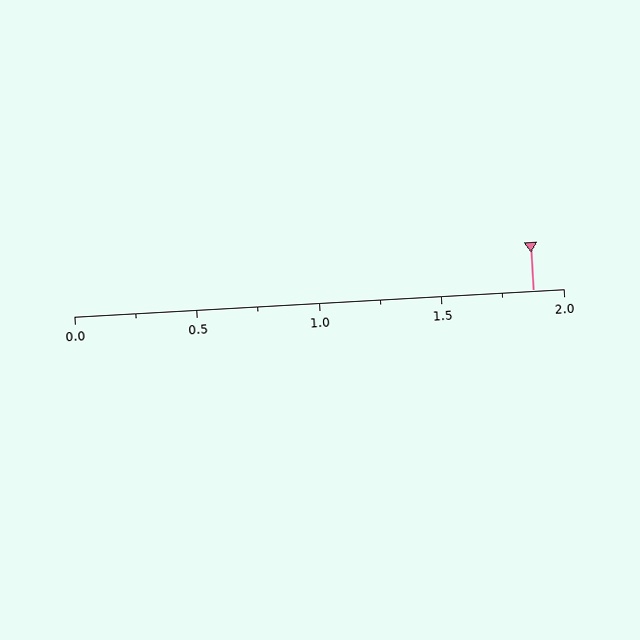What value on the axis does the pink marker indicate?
The marker indicates approximately 1.88.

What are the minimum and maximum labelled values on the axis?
The axis runs from 0.0 to 2.0.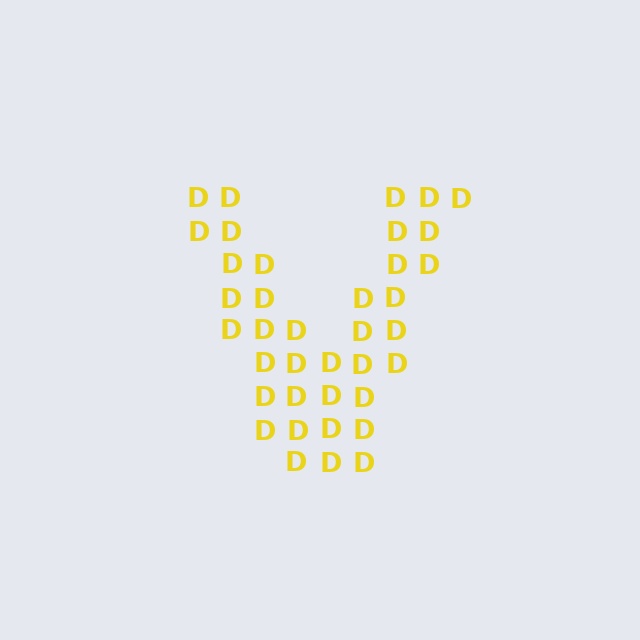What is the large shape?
The large shape is the letter V.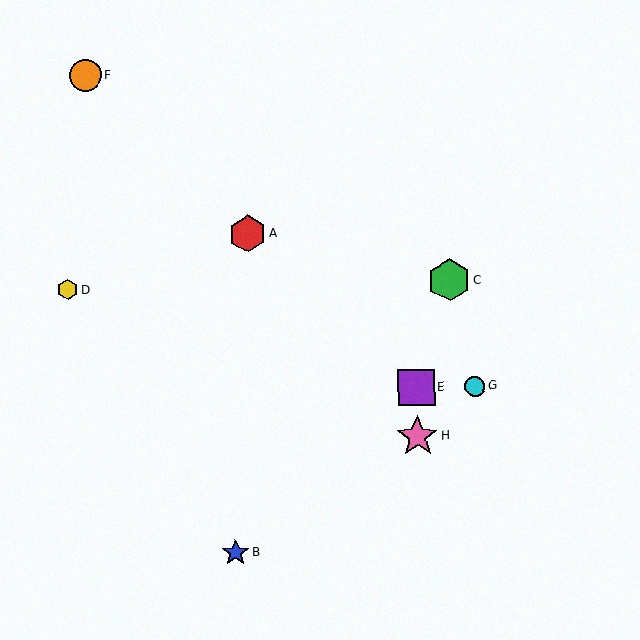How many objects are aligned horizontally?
2 objects (E, G) are aligned horizontally.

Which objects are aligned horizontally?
Objects E, G are aligned horizontally.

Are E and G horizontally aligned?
Yes, both are at y≈387.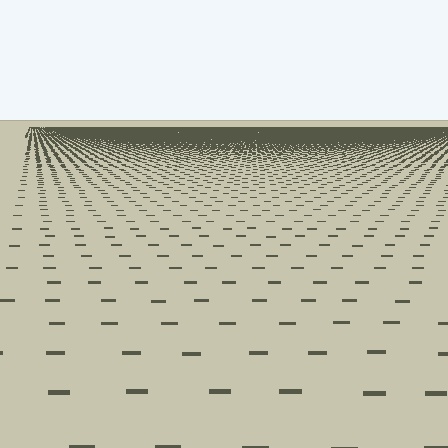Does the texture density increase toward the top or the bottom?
Density increases toward the top.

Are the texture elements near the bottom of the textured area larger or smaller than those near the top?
Larger. Near the bottom, elements are closer to the viewer and appear at a bigger on-screen size.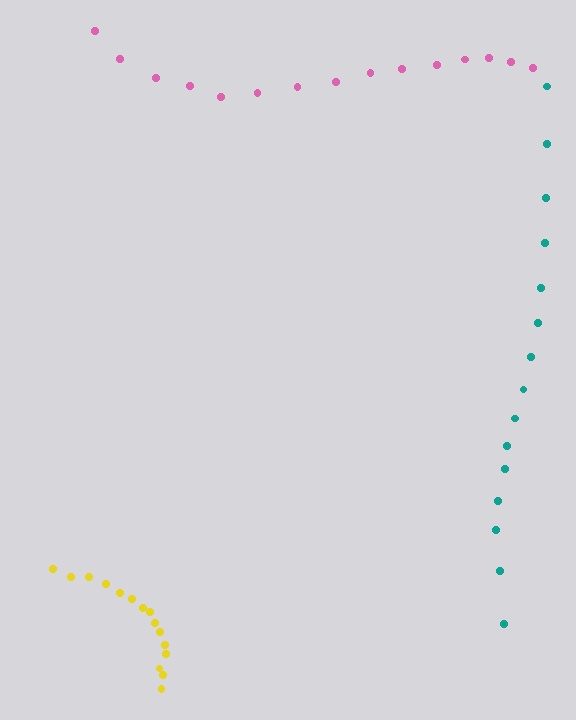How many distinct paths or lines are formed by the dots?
There are 3 distinct paths.